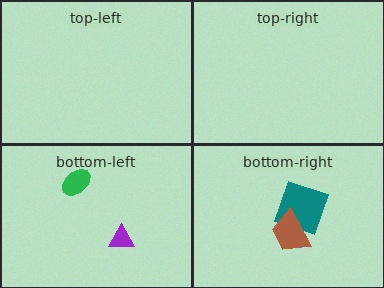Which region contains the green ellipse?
The bottom-left region.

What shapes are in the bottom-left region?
The purple triangle, the green ellipse.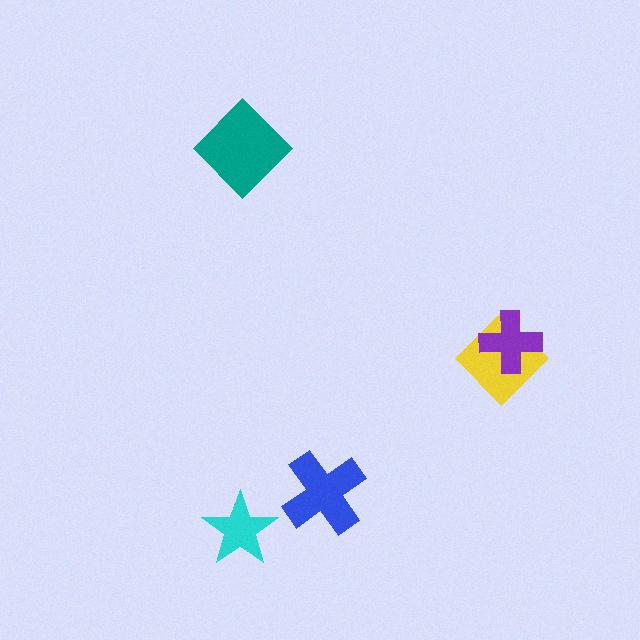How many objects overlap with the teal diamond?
0 objects overlap with the teal diamond.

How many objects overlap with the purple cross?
1 object overlaps with the purple cross.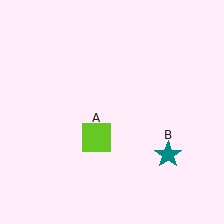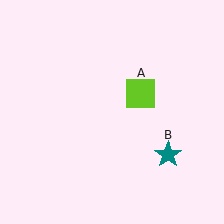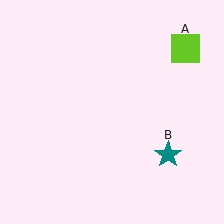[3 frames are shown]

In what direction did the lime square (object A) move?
The lime square (object A) moved up and to the right.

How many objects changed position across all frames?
1 object changed position: lime square (object A).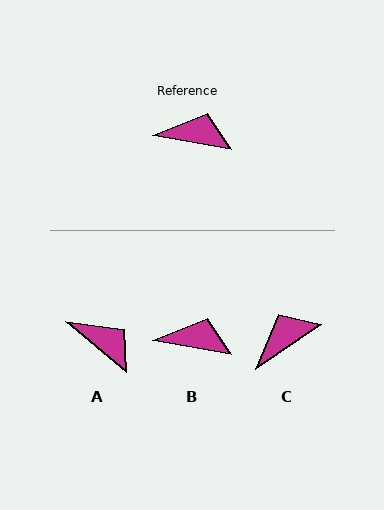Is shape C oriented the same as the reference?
No, it is off by about 44 degrees.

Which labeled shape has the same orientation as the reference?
B.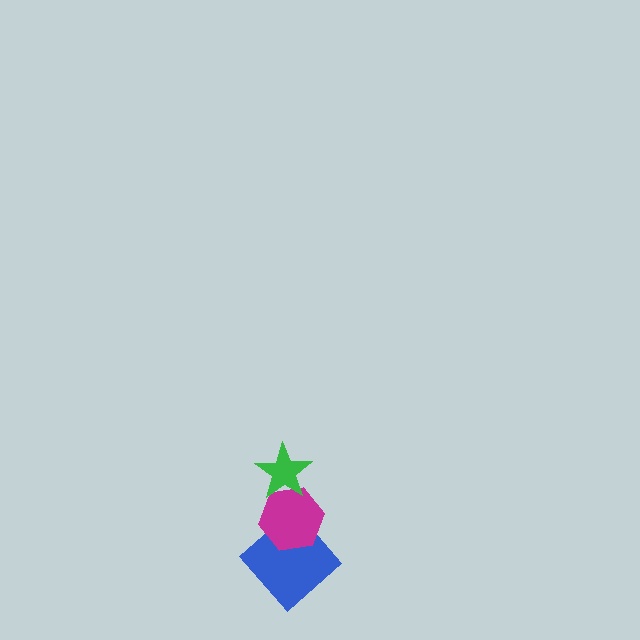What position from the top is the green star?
The green star is 1st from the top.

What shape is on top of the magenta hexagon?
The green star is on top of the magenta hexagon.